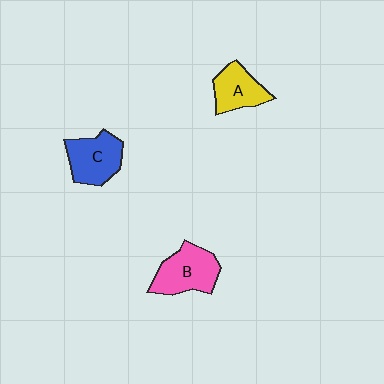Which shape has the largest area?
Shape B (pink).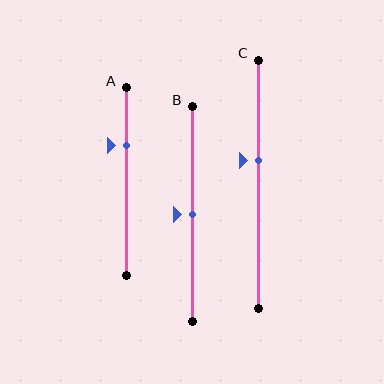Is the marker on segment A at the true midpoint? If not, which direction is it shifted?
No, the marker on segment A is shifted upward by about 19% of the segment length.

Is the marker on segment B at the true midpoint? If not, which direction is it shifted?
Yes, the marker on segment B is at the true midpoint.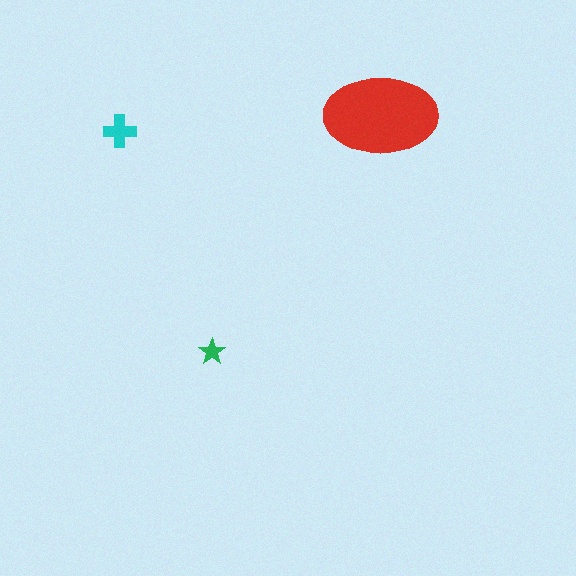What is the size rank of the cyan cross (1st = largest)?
2nd.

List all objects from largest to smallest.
The red ellipse, the cyan cross, the green star.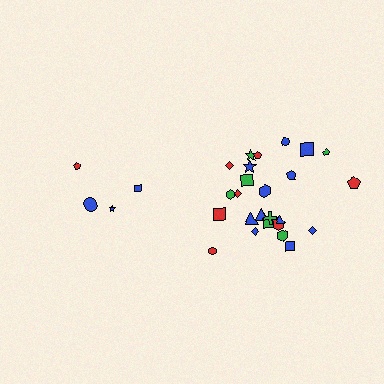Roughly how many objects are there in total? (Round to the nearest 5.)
Roughly 30 objects in total.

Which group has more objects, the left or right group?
The right group.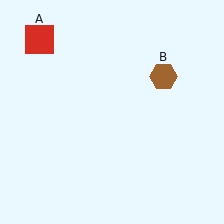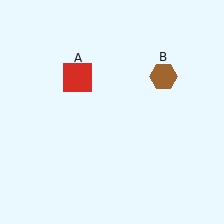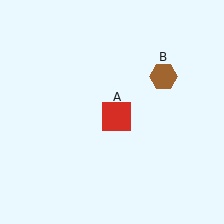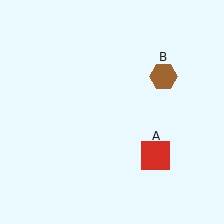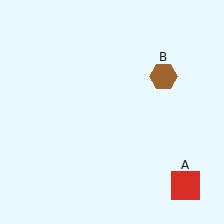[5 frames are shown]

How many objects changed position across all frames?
1 object changed position: red square (object A).